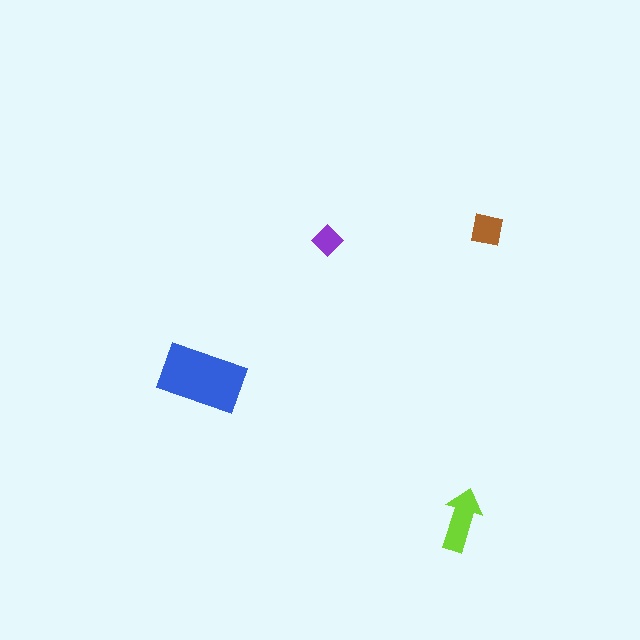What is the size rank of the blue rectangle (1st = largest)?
1st.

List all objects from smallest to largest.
The purple diamond, the brown square, the lime arrow, the blue rectangle.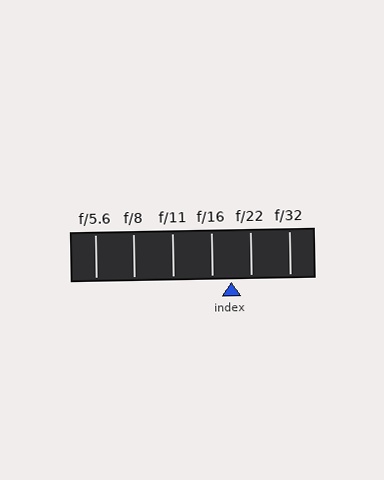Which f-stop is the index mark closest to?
The index mark is closest to f/22.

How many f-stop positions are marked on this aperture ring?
There are 6 f-stop positions marked.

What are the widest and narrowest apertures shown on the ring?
The widest aperture shown is f/5.6 and the narrowest is f/32.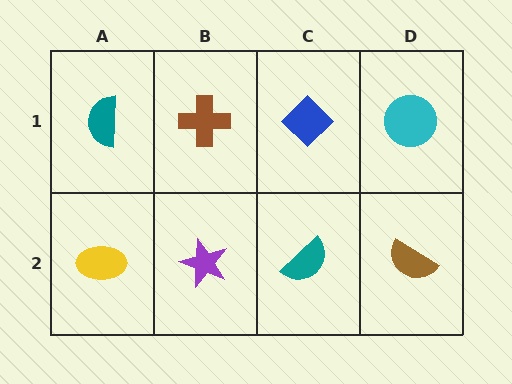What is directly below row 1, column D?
A brown semicircle.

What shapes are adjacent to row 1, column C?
A teal semicircle (row 2, column C), a brown cross (row 1, column B), a cyan circle (row 1, column D).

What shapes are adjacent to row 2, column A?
A teal semicircle (row 1, column A), a purple star (row 2, column B).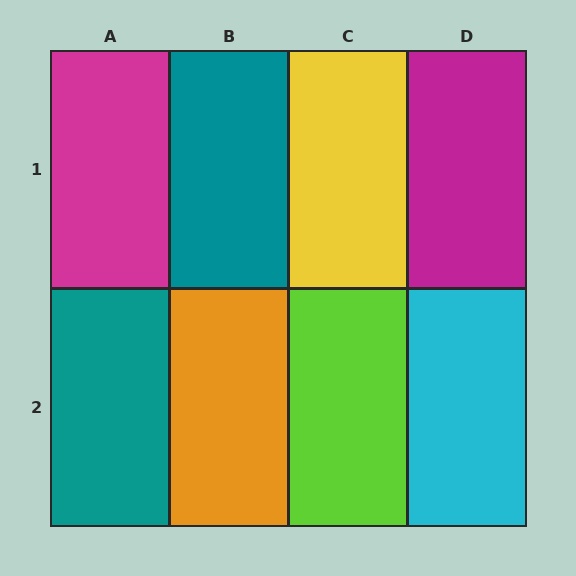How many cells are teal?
2 cells are teal.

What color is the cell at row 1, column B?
Teal.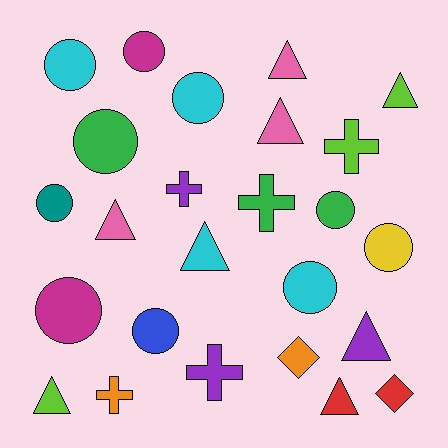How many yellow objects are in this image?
There is 1 yellow object.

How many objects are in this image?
There are 25 objects.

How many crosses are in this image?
There are 5 crosses.